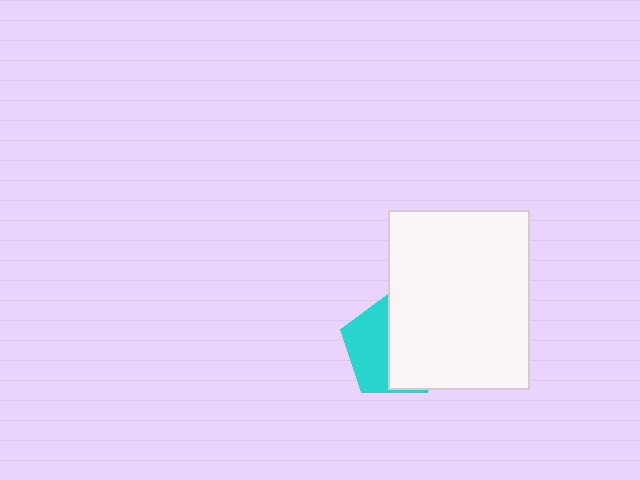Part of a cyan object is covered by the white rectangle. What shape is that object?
It is a pentagon.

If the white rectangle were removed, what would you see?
You would see the complete cyan pentagon.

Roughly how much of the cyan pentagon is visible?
A small part of it is visible (roughly 43%).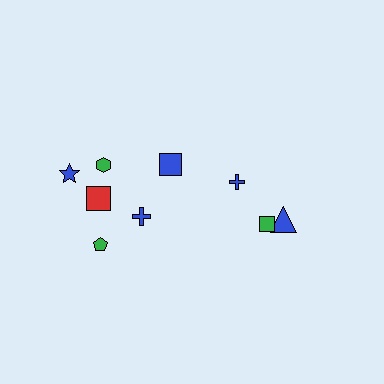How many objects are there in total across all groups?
There are 9 objects.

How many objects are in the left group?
There are 6 objects.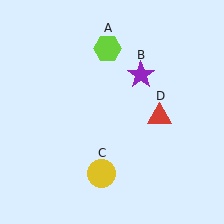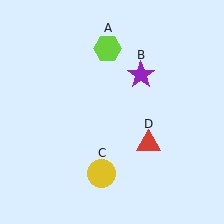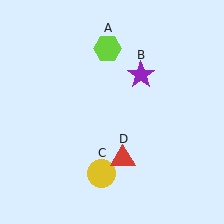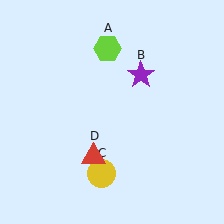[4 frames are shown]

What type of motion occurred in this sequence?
The red triangle (object D) rotated clockwise around the center of the scene.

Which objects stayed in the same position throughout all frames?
Lime hexagon (object A) and purple star (object B) and yellow circle (object C) remained stationary.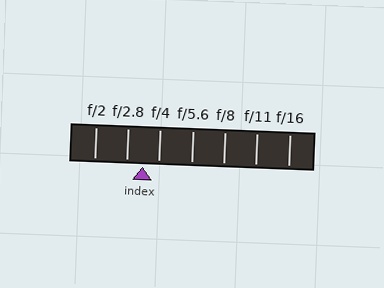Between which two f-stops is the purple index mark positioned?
The index mark is between f/2.8 and f/4.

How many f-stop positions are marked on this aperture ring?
There are 7 f-stop positions marked.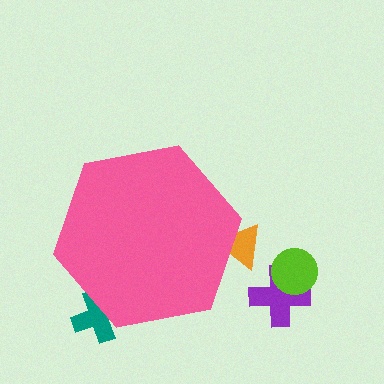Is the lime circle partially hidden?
No, the lime circle is fully visible.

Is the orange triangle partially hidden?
Yes, the orange triangle is partially hidden behind the pink hexagon.